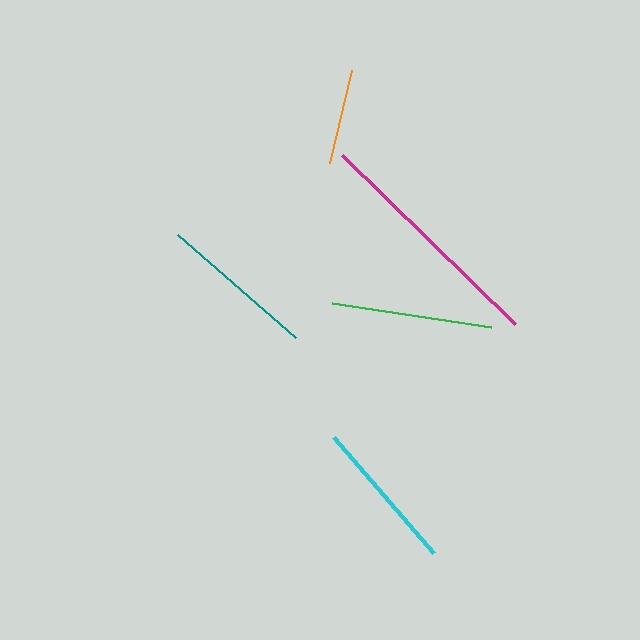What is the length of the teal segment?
The teal segment is approximately 157 pixels long.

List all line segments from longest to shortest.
From longest to shortest: magenta, green, teal, cyan, orange.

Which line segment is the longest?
The magenta line is the longest at approximately 242 pixels.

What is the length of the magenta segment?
The magenta segment is approximately 242 pixels long.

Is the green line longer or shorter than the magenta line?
The magenta line is longer than the green line.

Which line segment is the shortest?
The orange line is the shortest at approximately 96 pixels.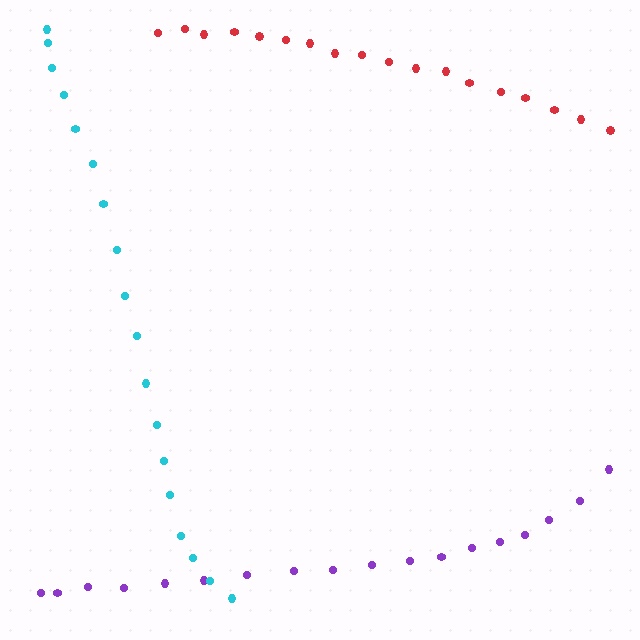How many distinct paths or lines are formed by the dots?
There are 3 distinct paths.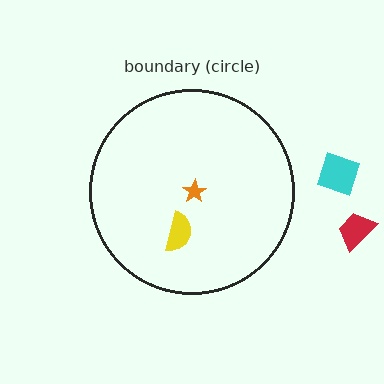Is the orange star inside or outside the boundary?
Inside.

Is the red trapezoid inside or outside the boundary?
Outside.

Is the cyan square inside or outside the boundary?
Outside.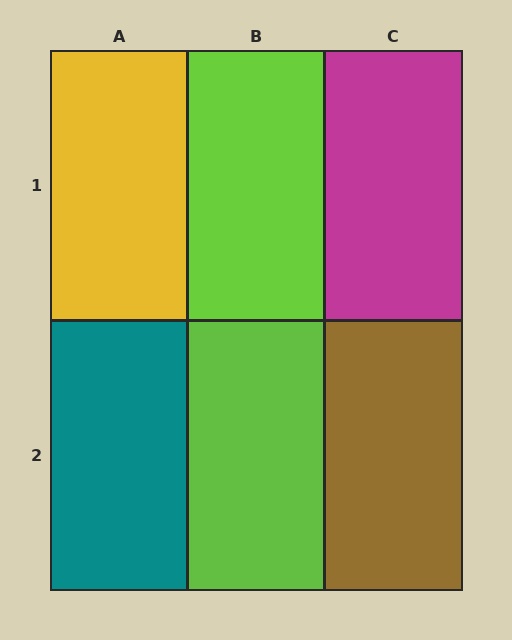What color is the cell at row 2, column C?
Brown.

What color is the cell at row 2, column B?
Lime.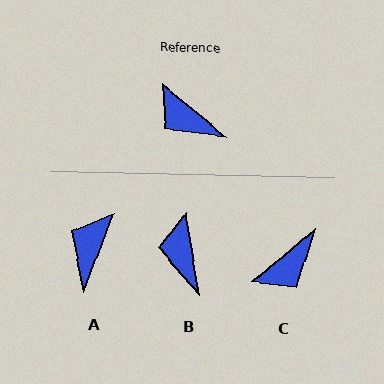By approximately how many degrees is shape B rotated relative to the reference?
Approximately 41 degrees clockwise.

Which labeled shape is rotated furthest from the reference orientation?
C, about 80 degrees away.